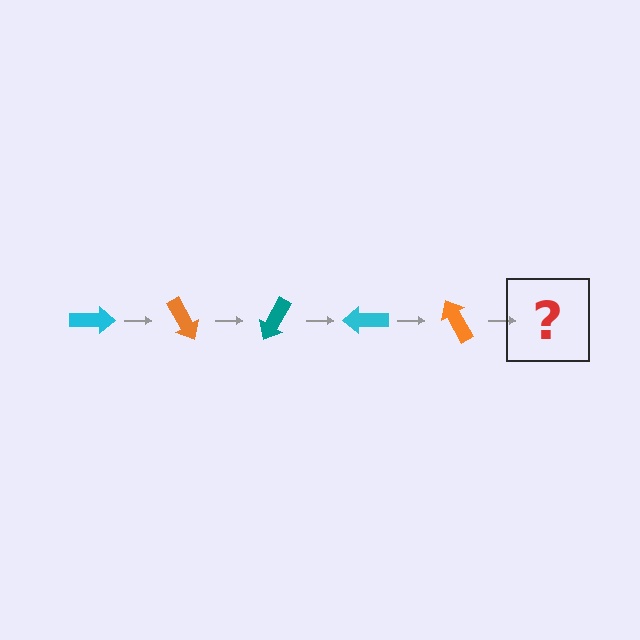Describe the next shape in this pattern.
It should be a teal arrow, rotated 300 degrees from the start.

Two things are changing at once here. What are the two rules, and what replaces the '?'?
The two rules are that it rotates 60 degrees each step and the color cycles through cyan, orange, and teal. The '?' should be a teal arrow, rotated 300 degrees from the start.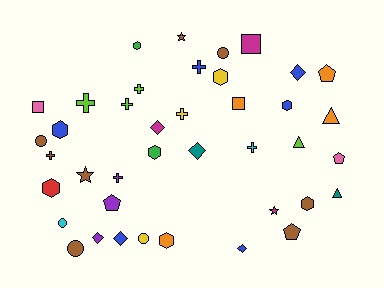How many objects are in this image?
There are 40 objects.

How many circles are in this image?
There are 5 circles.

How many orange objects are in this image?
There are 4 orange objects.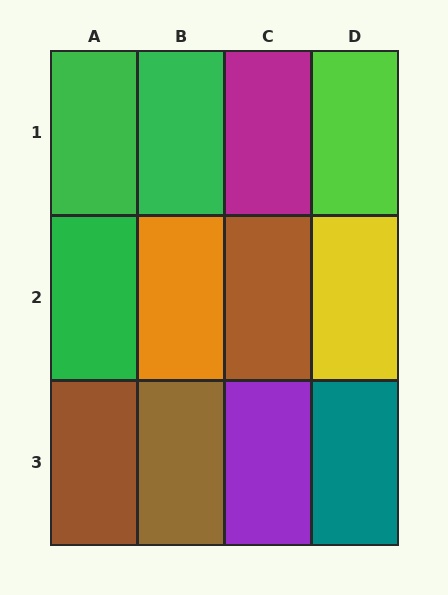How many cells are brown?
3 cells are brown.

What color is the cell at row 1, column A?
Green.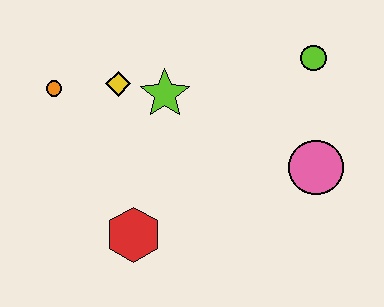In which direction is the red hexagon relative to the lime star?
The red hexagon is below the lime star.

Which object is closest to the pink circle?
The lime circle is closest to the pink circle.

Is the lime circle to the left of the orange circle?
No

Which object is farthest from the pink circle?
The orange circle is farthest from the pink circle.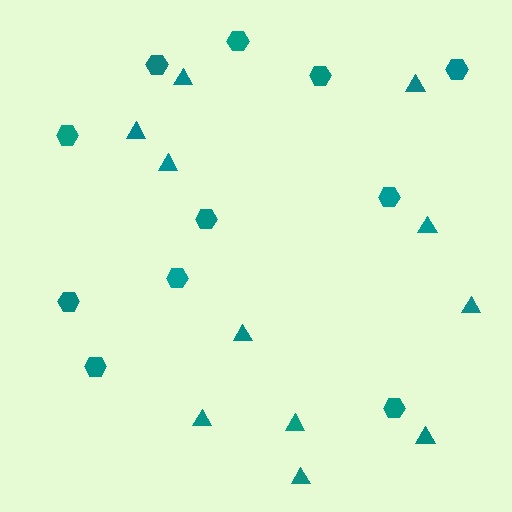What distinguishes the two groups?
There are 2 groups: one group of triangles (11) and one group of hexagons (11).